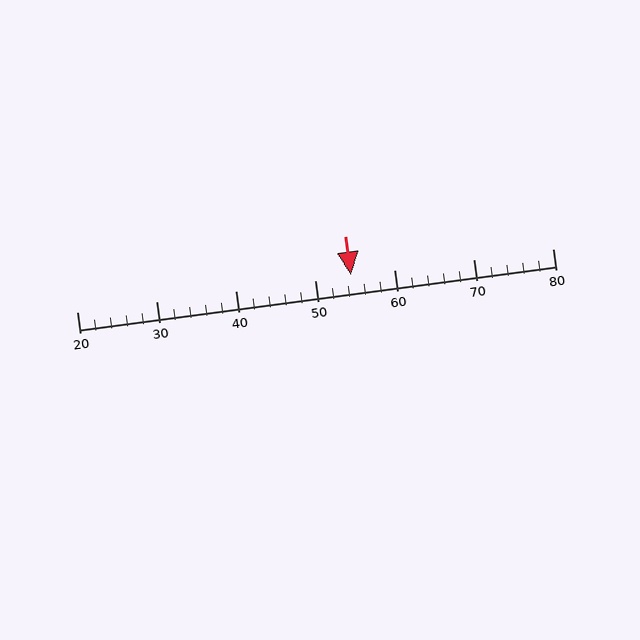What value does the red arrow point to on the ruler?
The red arrow points to approximately 54.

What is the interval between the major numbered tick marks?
The major tick marks are spaced 10 units apart.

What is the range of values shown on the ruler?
The ruler shows values from 20 to 80.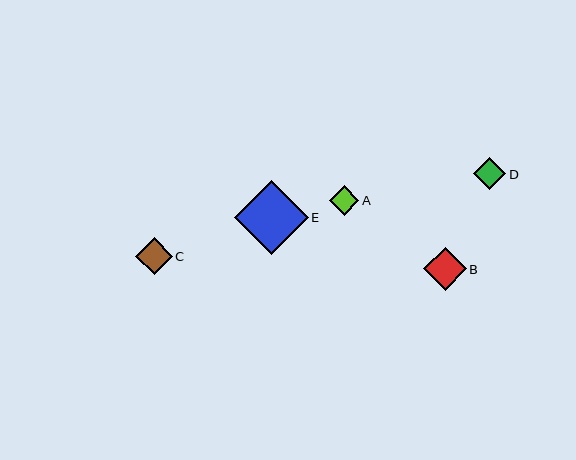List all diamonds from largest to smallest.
From largest to smallest: E, B, C, D, A.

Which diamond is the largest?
Diamond E is the largest with a size of approximately 74 pixels.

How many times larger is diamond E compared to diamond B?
Diamond E is approximately 1.8 times the size of diamond B.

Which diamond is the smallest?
Diamond A is the smallest with a size of approximately 30 pixels.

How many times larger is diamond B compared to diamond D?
Diamond B is approximately 1.3 times the size of diamond D.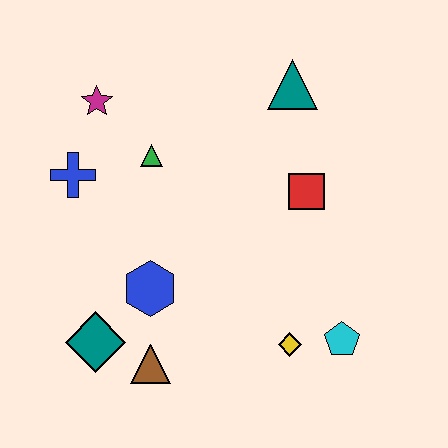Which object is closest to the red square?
The teal triangle is closest to the red square.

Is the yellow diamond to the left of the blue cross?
No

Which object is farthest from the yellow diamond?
The magenta star is farthest from the yellow diamond.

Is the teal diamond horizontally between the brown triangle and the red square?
No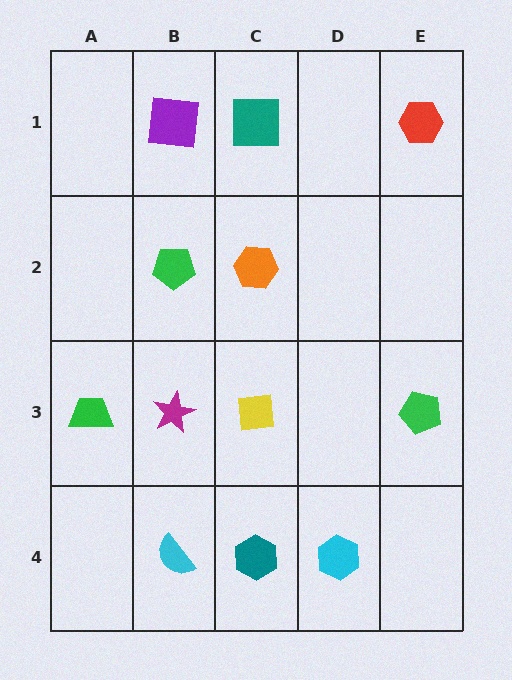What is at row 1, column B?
A purple square.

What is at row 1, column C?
A teal square.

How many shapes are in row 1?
3 shapes.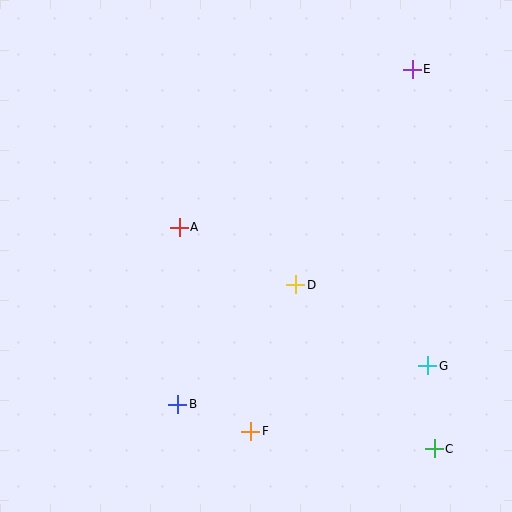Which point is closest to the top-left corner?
Point A is closest to the top-left corner.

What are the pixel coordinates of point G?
Point G is at (427, 366).